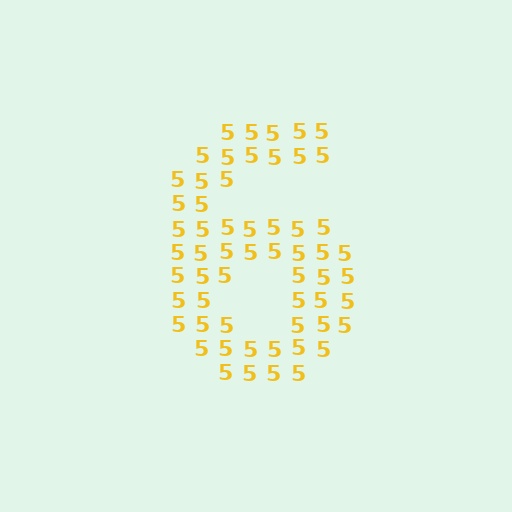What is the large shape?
The large shape is the digit 6.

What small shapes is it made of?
It is made of small digit 5's.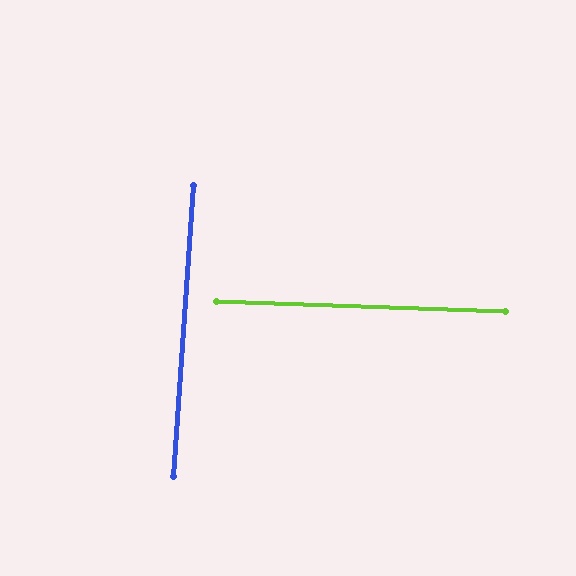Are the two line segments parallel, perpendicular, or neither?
Perpendicular — they meet at approximately 88°.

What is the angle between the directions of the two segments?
Approximately 88 degrees.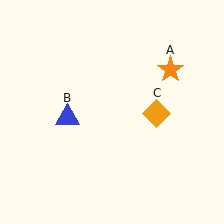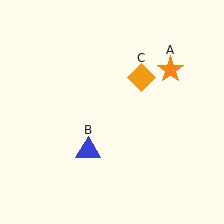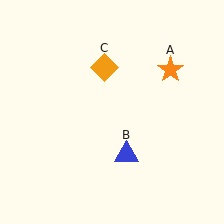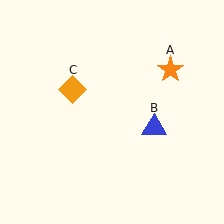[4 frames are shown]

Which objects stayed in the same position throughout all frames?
Orange star (object A) remained stationary.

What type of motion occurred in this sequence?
The blue triangle (object B), orange diamond (object C) rotated counterclockwise around the center of the scene.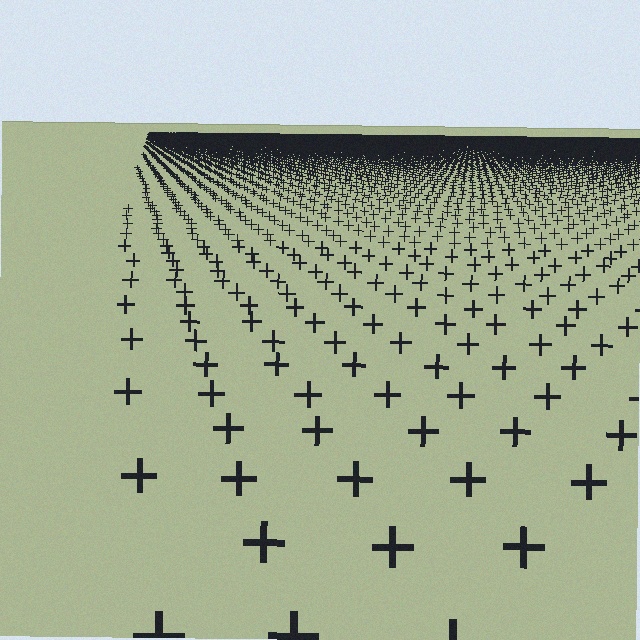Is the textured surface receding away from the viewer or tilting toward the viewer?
The surface is receding away from the viewer. Texture elements get smaller and denser toward the top.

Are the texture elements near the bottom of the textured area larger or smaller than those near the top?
Larger. Near the bottom, elements are closer to the viewer and appear at a bigger on-screen size.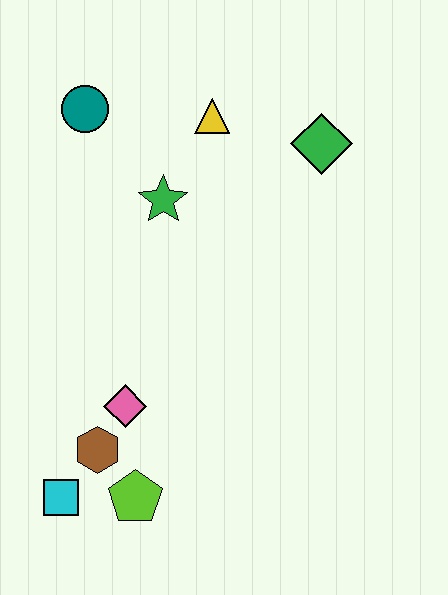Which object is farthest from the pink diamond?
The green diamond is farthest from the pink diamond.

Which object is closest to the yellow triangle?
The green star is closest to the yellow triangle.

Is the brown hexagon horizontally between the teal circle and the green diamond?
Yes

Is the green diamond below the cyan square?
No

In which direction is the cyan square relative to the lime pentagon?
The cyan square is to the left of the lime pentagon.